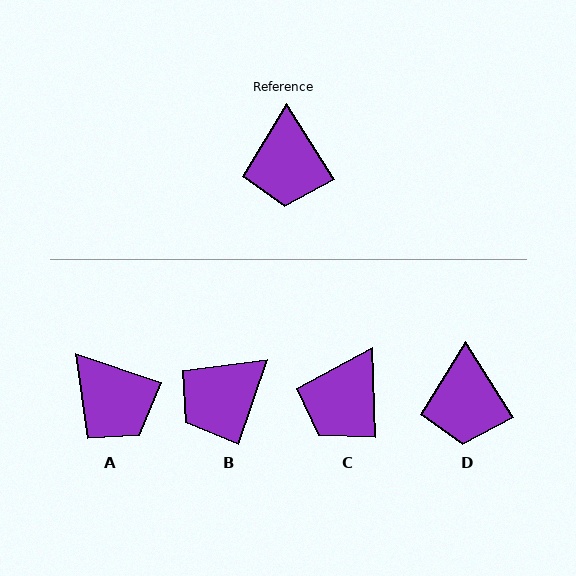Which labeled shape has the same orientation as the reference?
D.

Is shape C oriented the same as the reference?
No, it is off by about 30 degrees.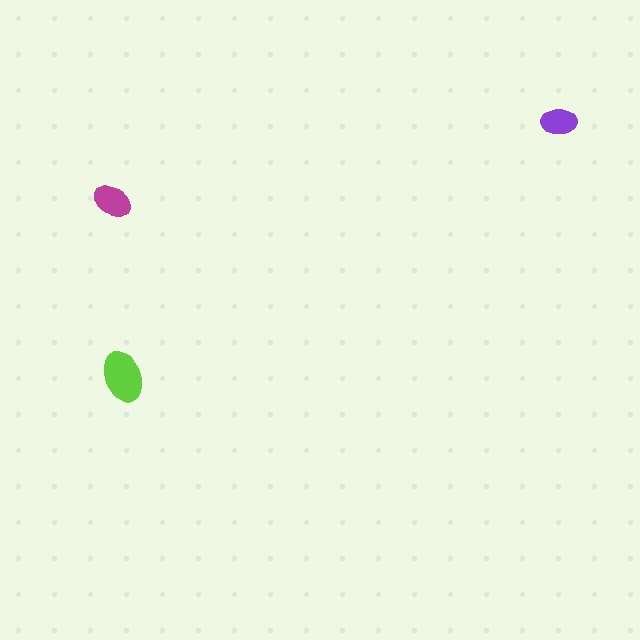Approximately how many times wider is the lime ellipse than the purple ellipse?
About 1.5 times wider.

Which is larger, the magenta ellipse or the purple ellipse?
The magenta one.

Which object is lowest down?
The lime ellipse is bottommost.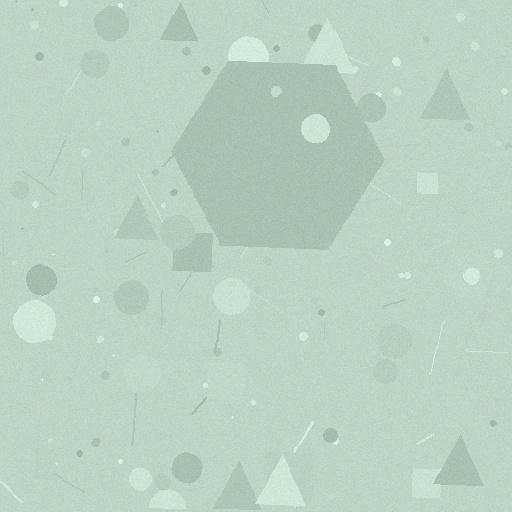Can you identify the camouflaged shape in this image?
The camouflaged shape is a hexagon.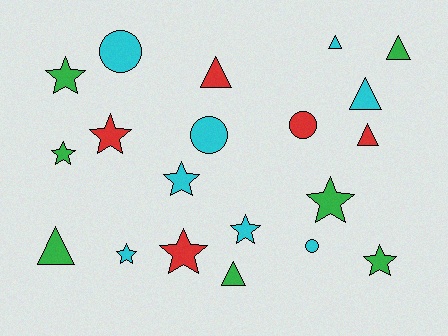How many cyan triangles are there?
There are 2 cyan triangles.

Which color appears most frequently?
Cyan, with 8 objects.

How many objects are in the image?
There are 20 objects.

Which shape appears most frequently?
Star, with 9 objects.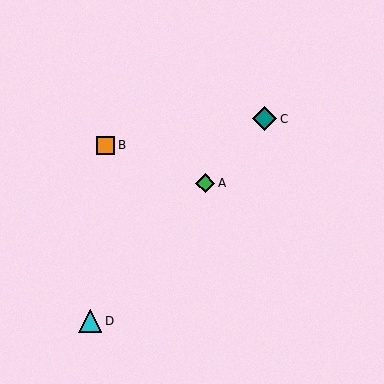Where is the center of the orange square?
The center of the orange square is at (106, 145).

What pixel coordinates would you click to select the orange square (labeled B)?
Click at (106, 145) to select the orange square B.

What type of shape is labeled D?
Shape D is a cyan triangle.